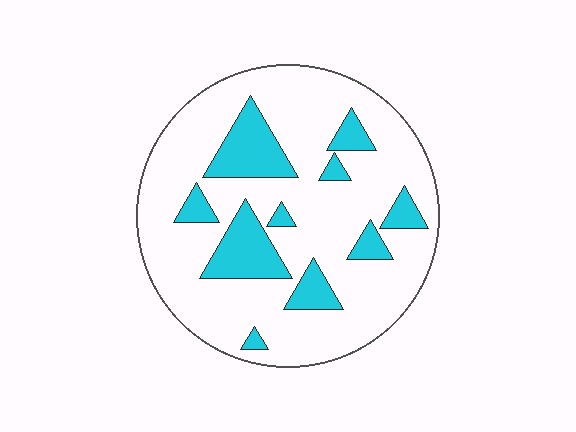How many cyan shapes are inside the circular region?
10.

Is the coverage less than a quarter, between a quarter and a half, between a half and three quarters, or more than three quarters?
Less than a quarter.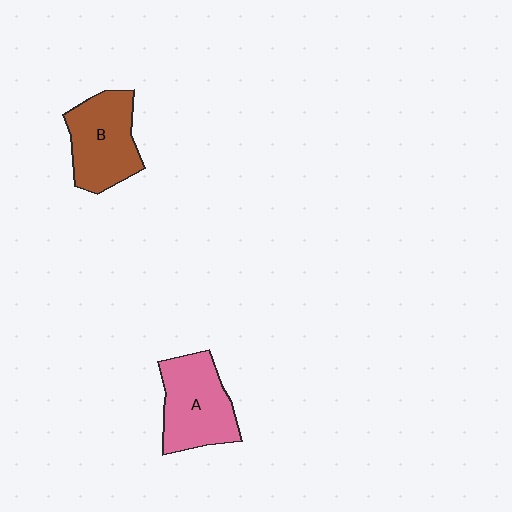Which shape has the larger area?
Shape A (pink).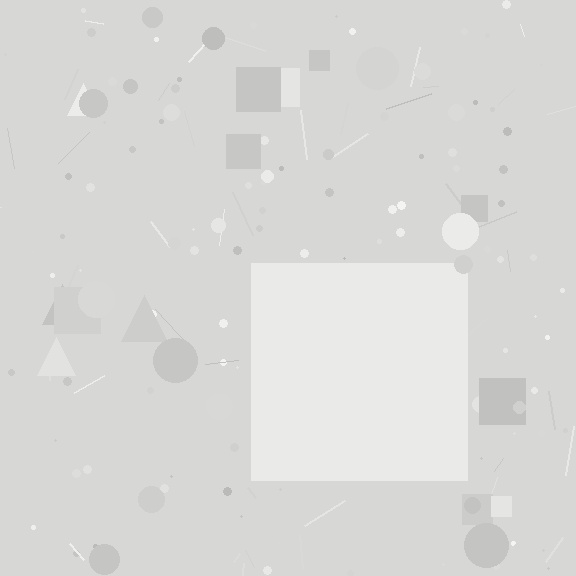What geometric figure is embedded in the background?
A square is embedded in the background.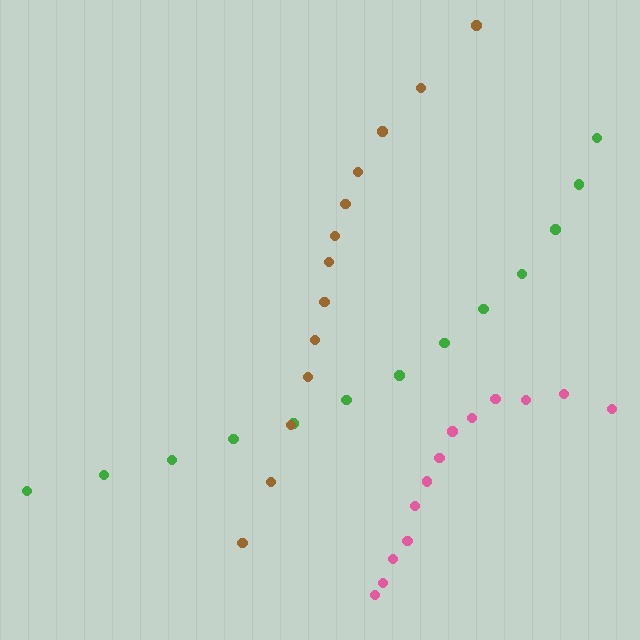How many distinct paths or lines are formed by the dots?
There are 3 distinct paths.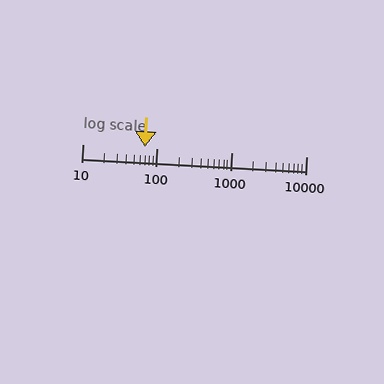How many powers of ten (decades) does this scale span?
The scale spans 3 decades, from 10 to 10000.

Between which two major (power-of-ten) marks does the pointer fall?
The pointer is between 10 and 100.